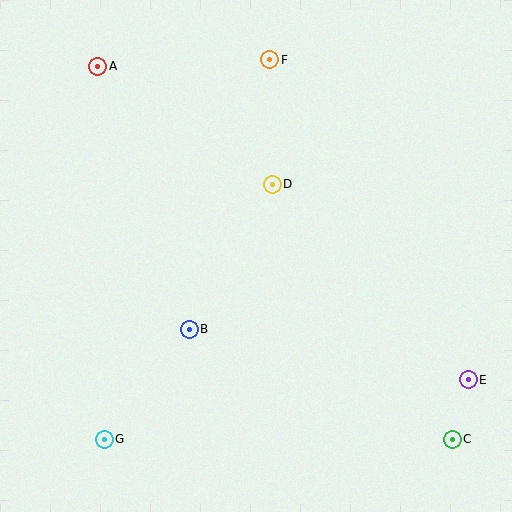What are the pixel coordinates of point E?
Point E is at (468, 380).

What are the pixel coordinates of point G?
Point G is at (104, 439).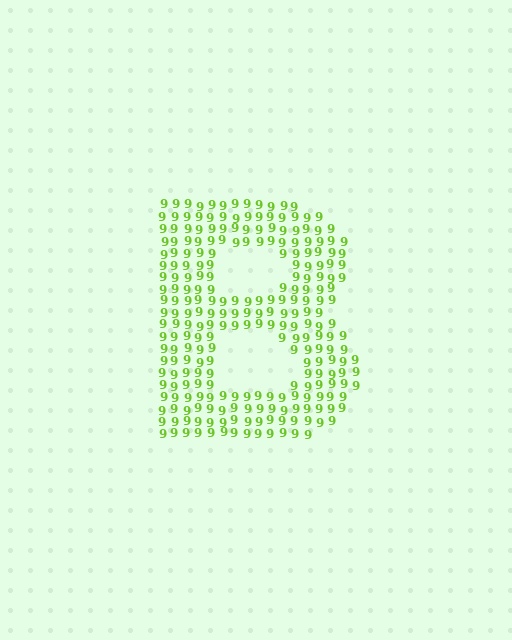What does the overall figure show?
The overall figure shows the letter B.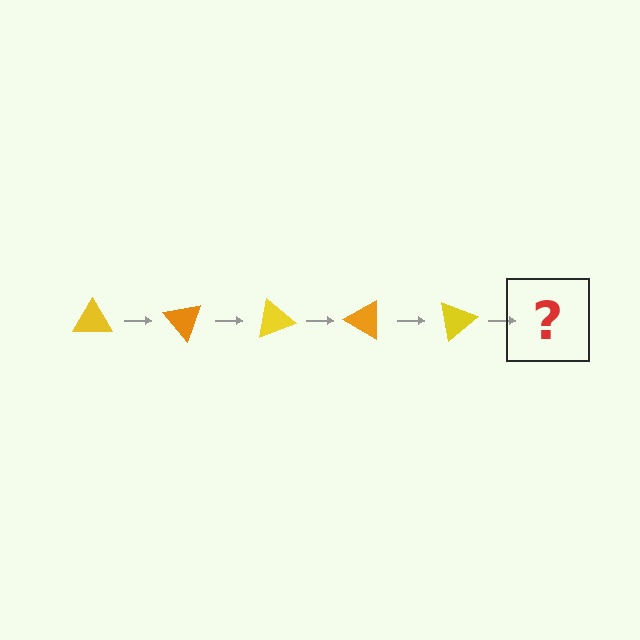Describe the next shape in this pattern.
It should be an orange triangle, rotated 250 degrees from the start.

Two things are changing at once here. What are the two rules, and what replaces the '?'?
The two rules are that it rotates 50 degrees each step and the color cycles through yellow and orange. The '?' should be an orange triangle, rotated 250 degrees from the start.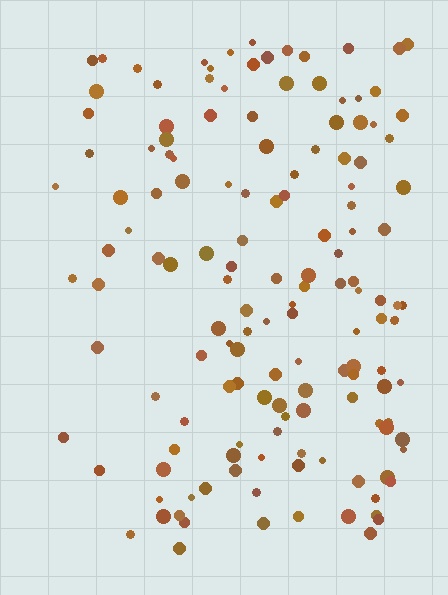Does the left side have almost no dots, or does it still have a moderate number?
Still a moderate number, just noticeably fewer than the right.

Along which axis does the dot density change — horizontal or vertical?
Horizontal.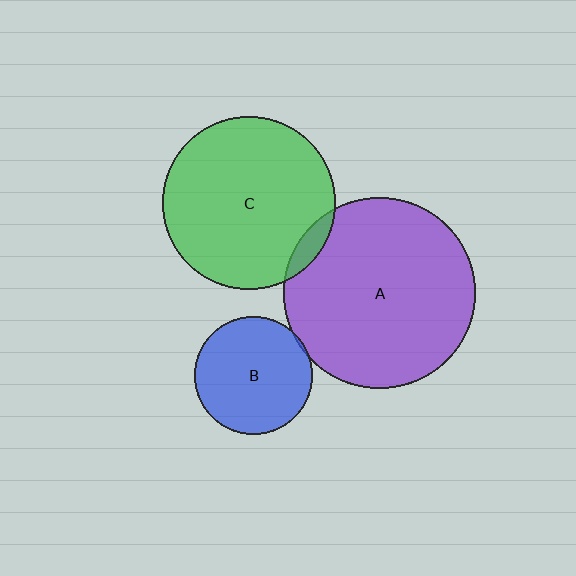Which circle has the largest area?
Circle A (purple).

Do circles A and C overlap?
Yes.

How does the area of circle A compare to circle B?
Approximately 2.7 times.